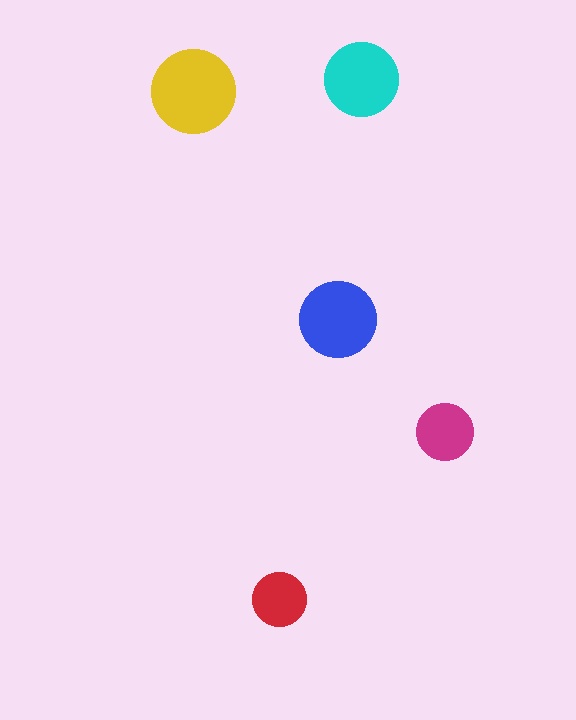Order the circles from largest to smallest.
the yellow one, the blue one, the cyan one, the magenta one, the red one.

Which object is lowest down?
The red circle is bottommost.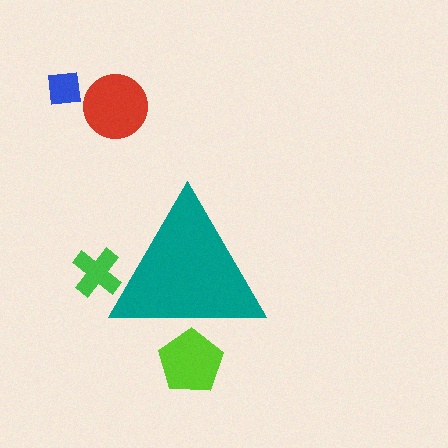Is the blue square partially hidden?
No, the blue square is fully visible.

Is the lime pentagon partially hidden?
Yes, the lime pentagon is partially hidden behind the teal triangle.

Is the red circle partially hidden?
No, the red circle is fully visible.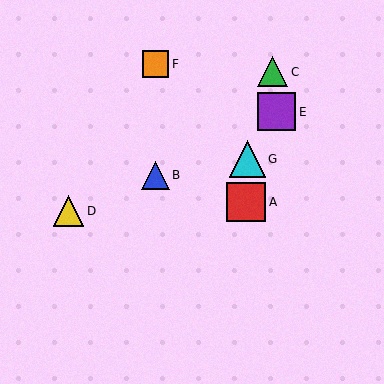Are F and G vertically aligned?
No, F is at x≈156 and G is at x≈247.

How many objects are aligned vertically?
2 objects (B, F) are aligned vertically.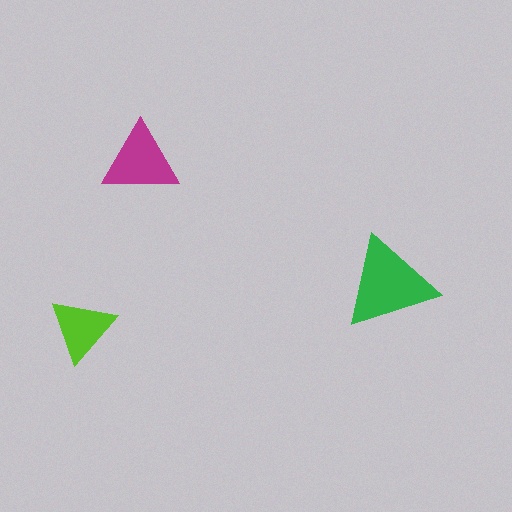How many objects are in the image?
There are 3 objects in the image.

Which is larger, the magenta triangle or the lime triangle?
The magenta one.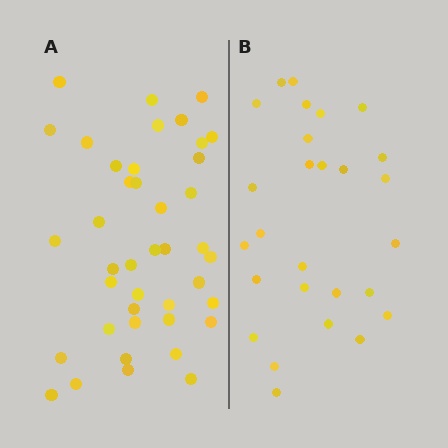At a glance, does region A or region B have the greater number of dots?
Region A (the left region) has more dots.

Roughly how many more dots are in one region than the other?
Region A has approximately 15 more dots than region B.